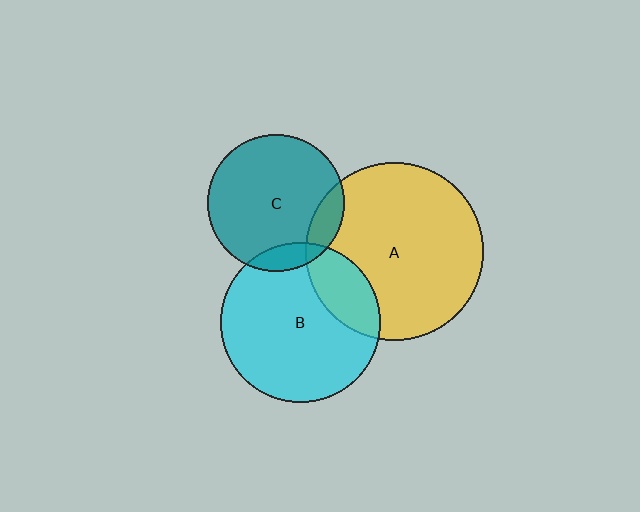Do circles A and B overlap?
Yes.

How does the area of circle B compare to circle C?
Approximately 1.4 times.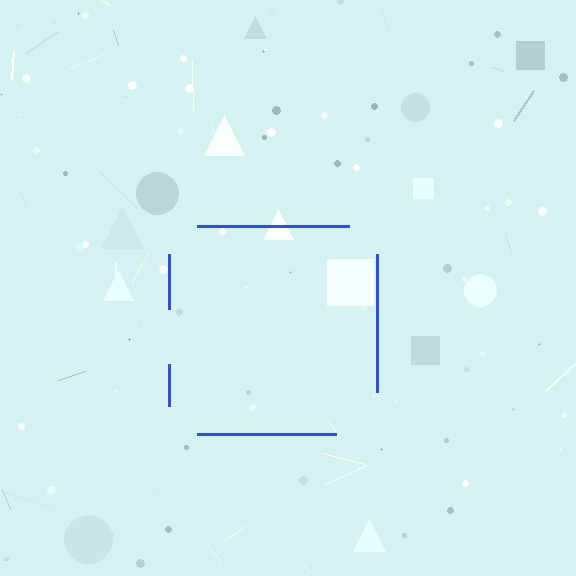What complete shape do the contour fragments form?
The contour fragments form a square.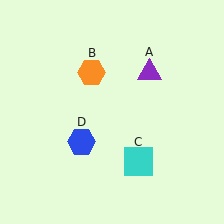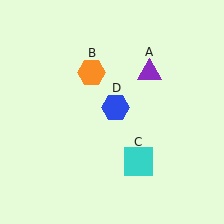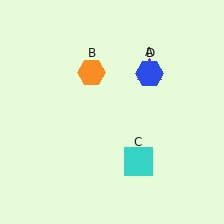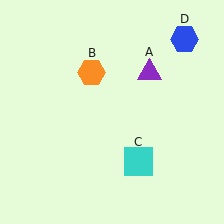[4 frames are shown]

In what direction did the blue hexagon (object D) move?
The blue hexagon (object D) moved up and to the right.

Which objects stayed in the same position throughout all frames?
Purple triangle (object A) and orange hexagon (object B) and cyan square (object C) remained stationary.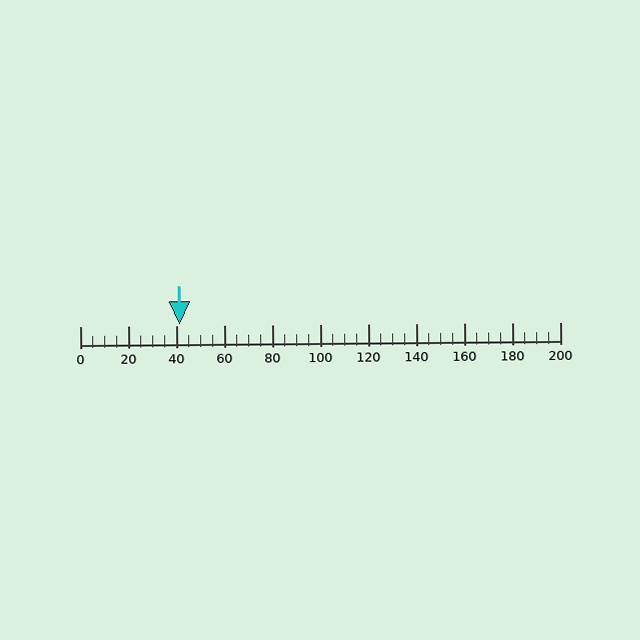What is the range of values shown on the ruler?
The ruler shows values from 0 to 200.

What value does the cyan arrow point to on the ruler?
The cyan arrow points to approximately 42.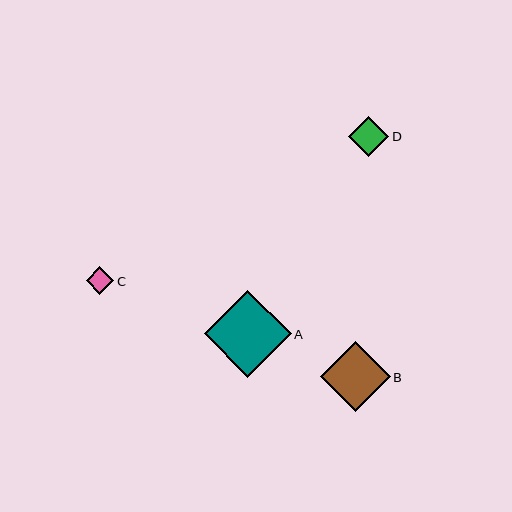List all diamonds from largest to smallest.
From largest to smallest: A, B, D, C.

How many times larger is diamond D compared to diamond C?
Diamond D is approximately 1.5 times the size of diamond C.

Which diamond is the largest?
Diamond A is the largest with a size of approximately 87 pixels.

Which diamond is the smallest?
Diamond C is the smallest with a size of approximately 28 pixels.